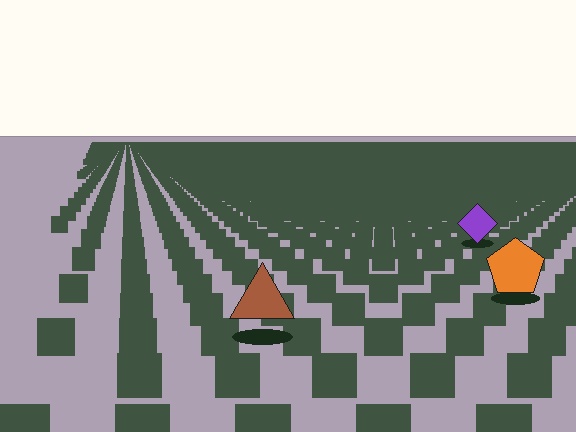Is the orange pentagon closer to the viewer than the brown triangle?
No. The brown triangle is closer — you can tell from the texture gradient: the ground texture is coarser near it.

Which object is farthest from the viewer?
The purple diamond is farthest from the viewer. It appears smaller and the ground texture around it is denser.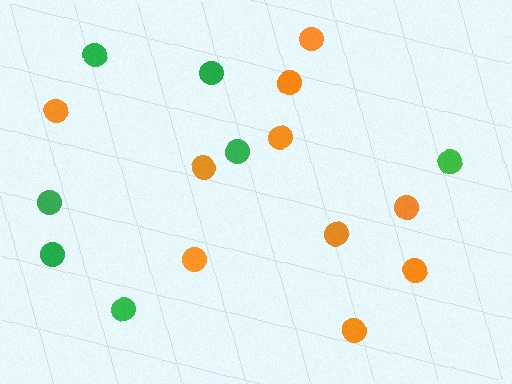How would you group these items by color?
There are 2 groups: one group of green circles (7) and one group of orange circles (10).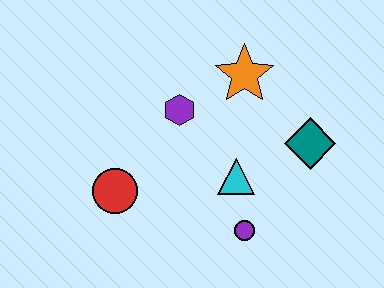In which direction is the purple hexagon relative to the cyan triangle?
The purple hexagon is above the cyan triangle.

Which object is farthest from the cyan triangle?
The red circle is farthest from the cyan triangle.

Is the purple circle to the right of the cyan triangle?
Yes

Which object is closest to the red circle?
The purple hexagon is closest to the red circle.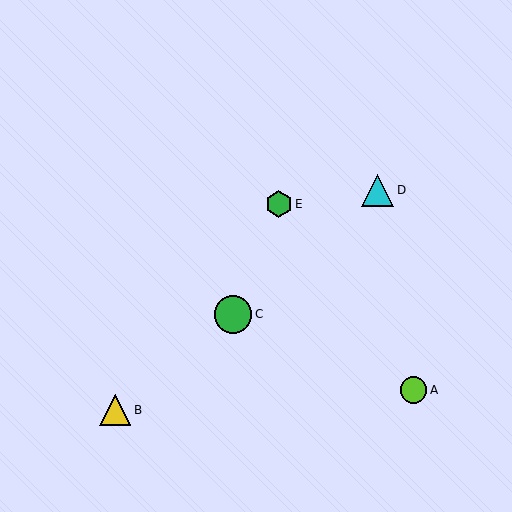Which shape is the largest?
The green circle (labeled C) is the largest.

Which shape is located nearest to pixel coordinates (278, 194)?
The green hexagon (labeled E) at (279, 204) is nearest to that location.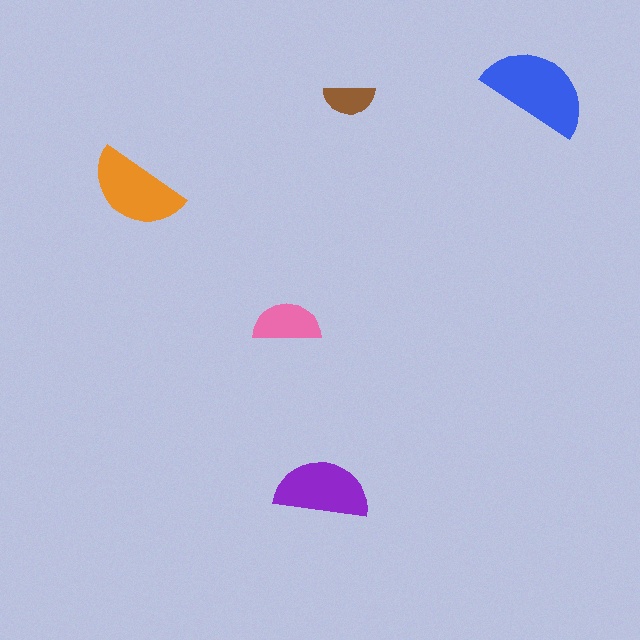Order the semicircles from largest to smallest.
the blue one, the orange one, the purple one, the pink one, the brown one.